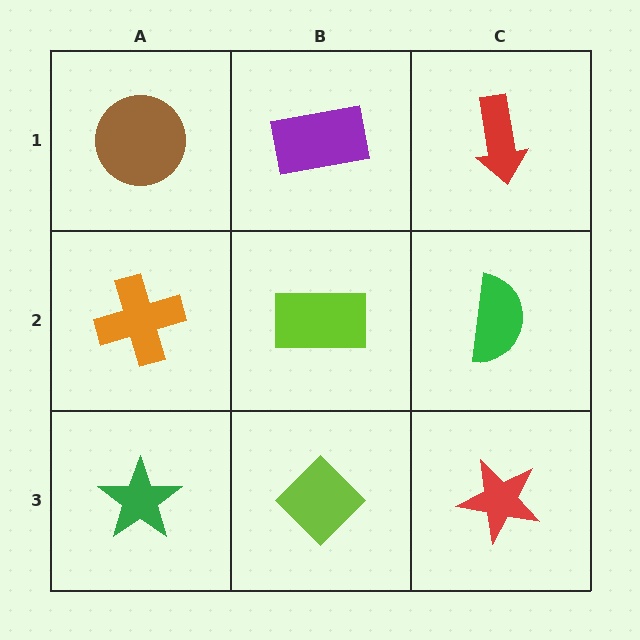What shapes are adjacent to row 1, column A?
An orange cross (row 2, column A), a purple rectangle (row 1, column B).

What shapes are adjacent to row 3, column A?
An orange cross (row 2, column A), a lime diamond (row 3, column B).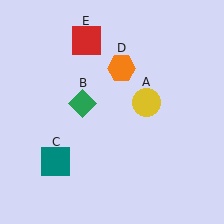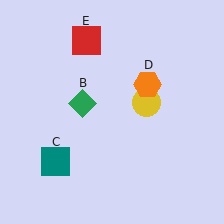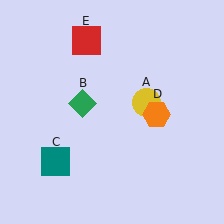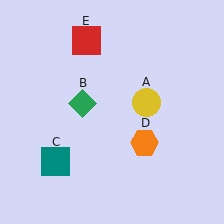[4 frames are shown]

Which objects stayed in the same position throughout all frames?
Yellow circle (object A) and green diamond (object B) and teal square (object C) and red square (object E) remained stationary.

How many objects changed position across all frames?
1 object changed position: orange hexagon (object D).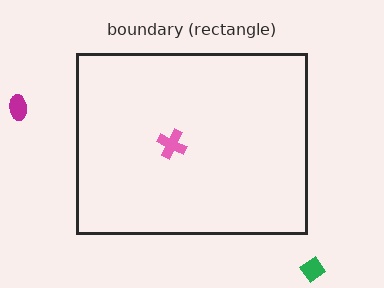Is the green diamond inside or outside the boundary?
Outside.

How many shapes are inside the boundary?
1 inside, 2 outside.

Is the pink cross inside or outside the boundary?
Inside.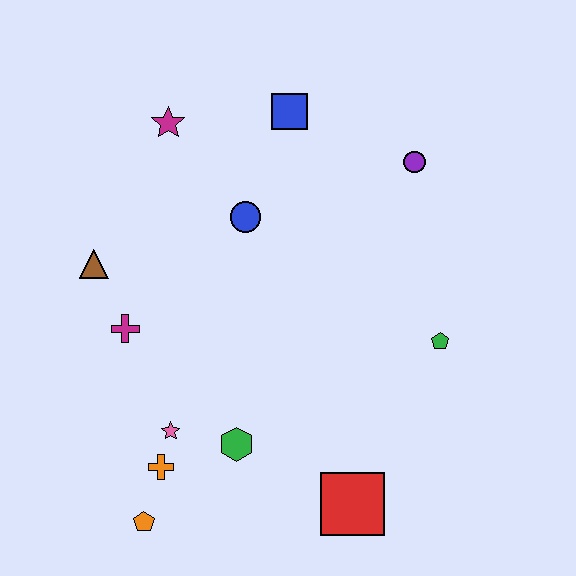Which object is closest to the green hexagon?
The pink star is closest to the green hexagon.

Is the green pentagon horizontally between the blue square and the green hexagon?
No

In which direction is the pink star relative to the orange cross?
The pink star is above the orange cross.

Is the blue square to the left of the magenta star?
No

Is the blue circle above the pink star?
Yes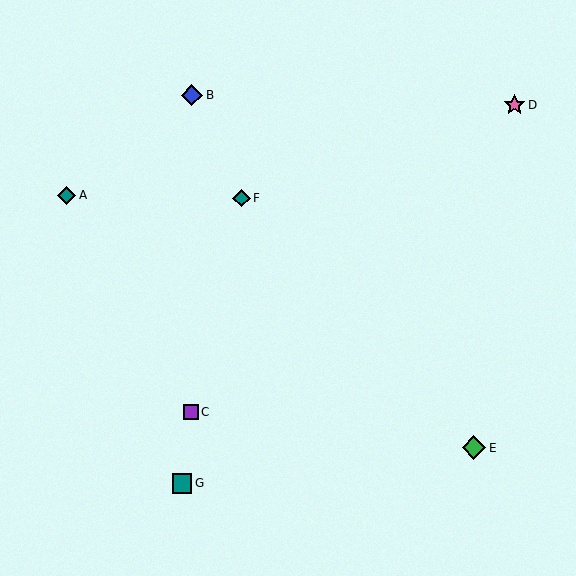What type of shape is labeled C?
Shape C is a purple square.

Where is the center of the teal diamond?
The center of the teal diamond is at (241, 198).